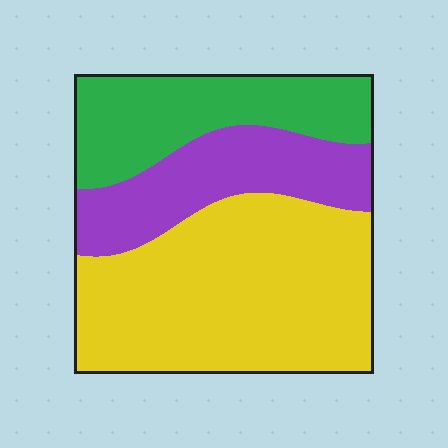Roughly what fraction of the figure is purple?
Purple takes up about one quarter (1/4) of the figure.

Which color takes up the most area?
Yellow, at roughly 50%.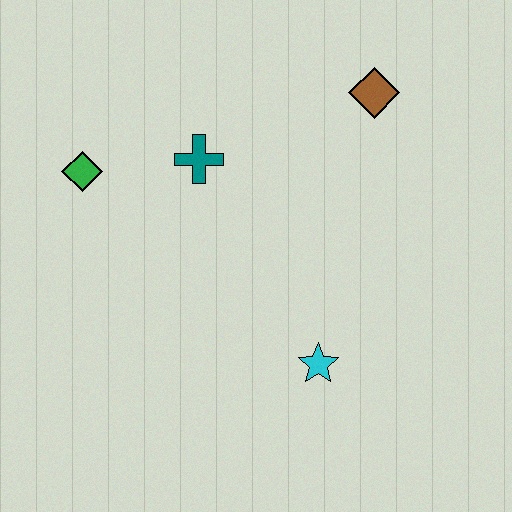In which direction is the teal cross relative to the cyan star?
The teal cross is above the cyan star.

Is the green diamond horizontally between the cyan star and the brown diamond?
No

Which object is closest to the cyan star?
The teal cross is closest to the cyan star.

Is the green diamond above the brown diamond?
No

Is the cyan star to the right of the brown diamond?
No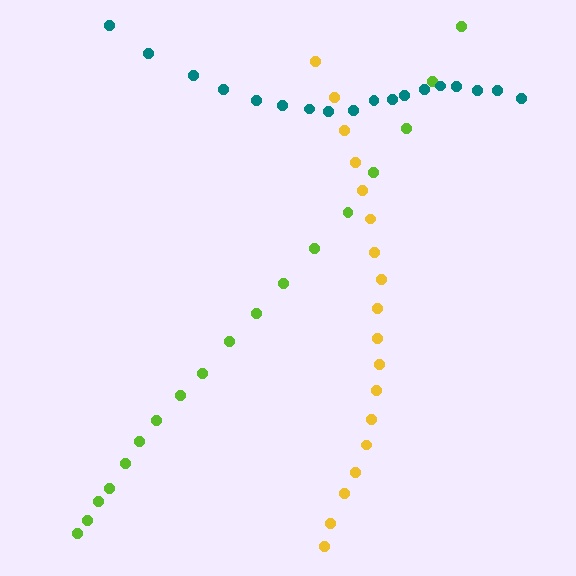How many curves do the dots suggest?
There are 3 distinct paths.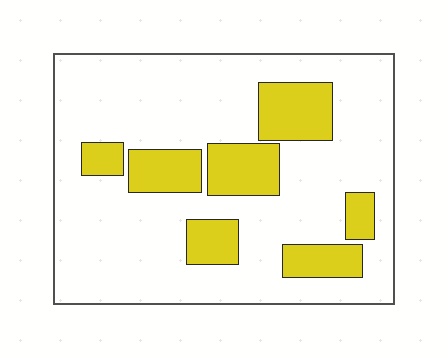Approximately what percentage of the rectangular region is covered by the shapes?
Approximately 25%.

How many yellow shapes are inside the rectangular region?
7.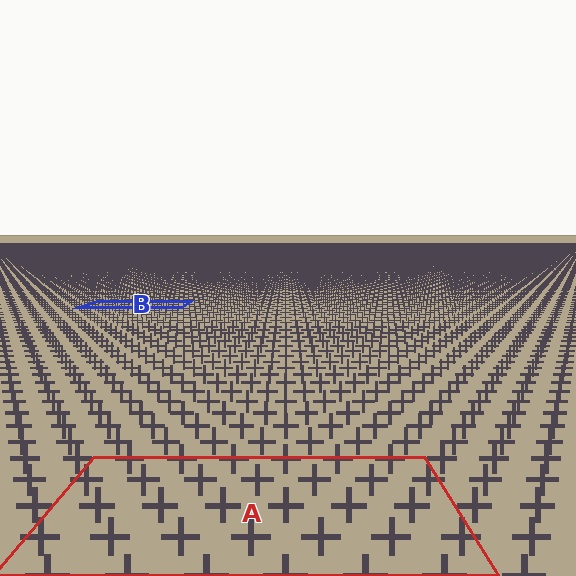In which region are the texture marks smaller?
The texture marks are smaller in region B, because it is farther away.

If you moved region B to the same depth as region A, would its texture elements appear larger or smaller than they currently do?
They would appear larger. At a closer depth, the same texture elements are projected at a bigger on-screen size.